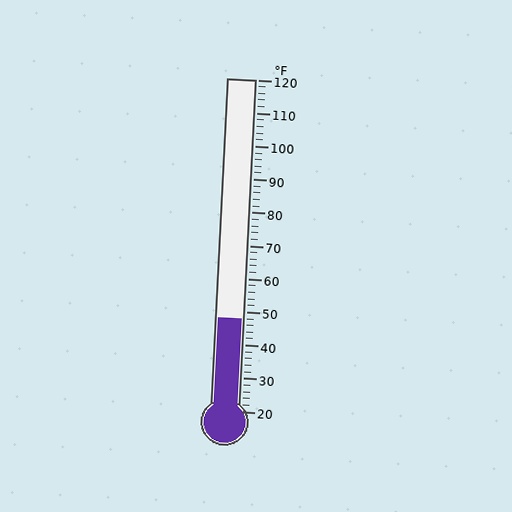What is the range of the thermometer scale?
The thermometer scale ranges from 20°F to 120°F.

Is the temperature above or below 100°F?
The temperature is below 100°F.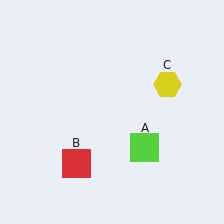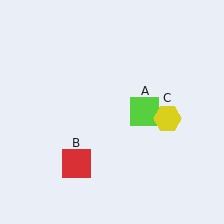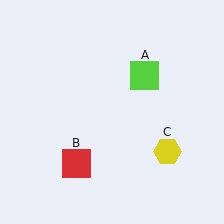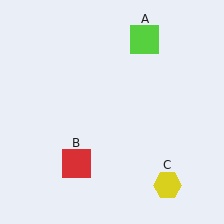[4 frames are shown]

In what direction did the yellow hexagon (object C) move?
The yellow hexagon (object C) moved down.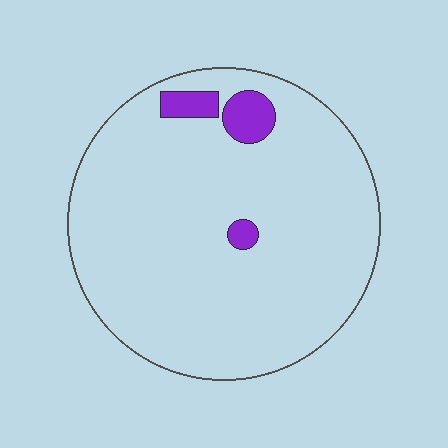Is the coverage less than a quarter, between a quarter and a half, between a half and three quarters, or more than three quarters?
Less than a quarter.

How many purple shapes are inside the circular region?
3.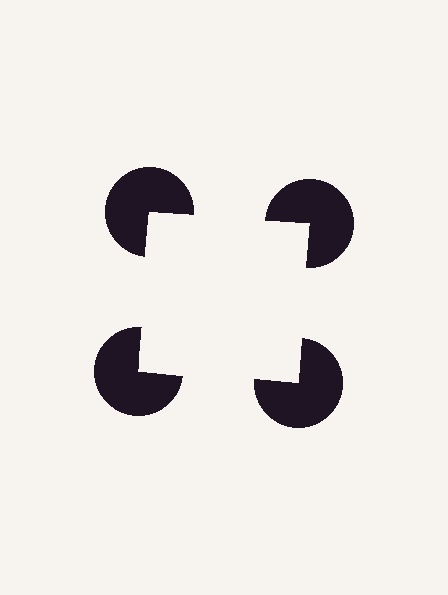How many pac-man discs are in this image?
There are 4 — one at each vertex of the illusory square.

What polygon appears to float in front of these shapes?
An illusory square — its edges are inferred from the aligned wedge cuts in the pac-man discs, not physically drawn.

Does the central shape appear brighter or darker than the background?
It typically appears slightly brighter than the background, even though no actual brightness change is drawn.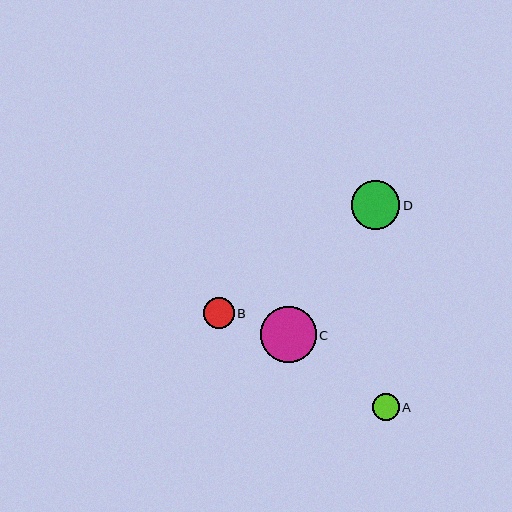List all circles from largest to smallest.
From largest to smallest: C, D, B, A.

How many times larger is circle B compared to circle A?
Circle B is approximately 1.1 times the size of circle A.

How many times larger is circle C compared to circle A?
Circle C is approximately 2.1 times the size of circle A.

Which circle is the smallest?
Circle A is the smallest with a size of approximately 27 pixels.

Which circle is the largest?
Circle C is the largest with a size of approximately 56 pixels.